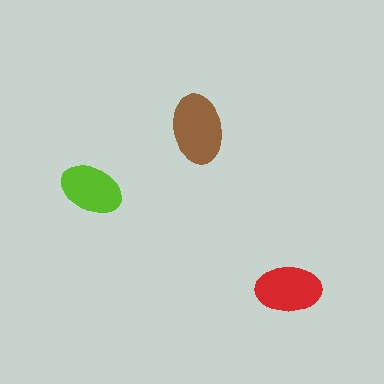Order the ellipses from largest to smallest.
the brown one, the red one, the lime one.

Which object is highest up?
The brown ellipse is topmost.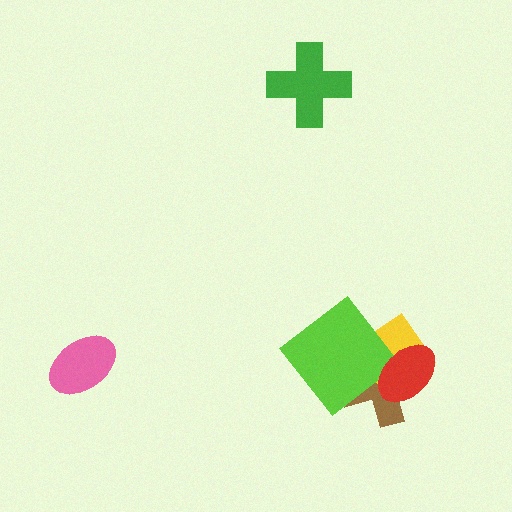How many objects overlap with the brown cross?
3 objects overlap with the brown cross.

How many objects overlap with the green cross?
0 objects overlap with the green cross.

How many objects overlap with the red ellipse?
2 objects overlap with the red ellipse.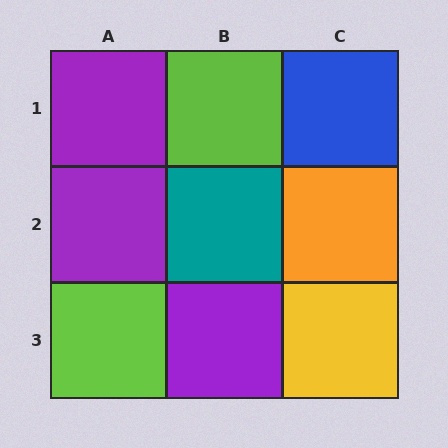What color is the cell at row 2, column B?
Teal.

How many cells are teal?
1 cell is teal.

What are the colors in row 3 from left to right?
Lime, purple, yellow.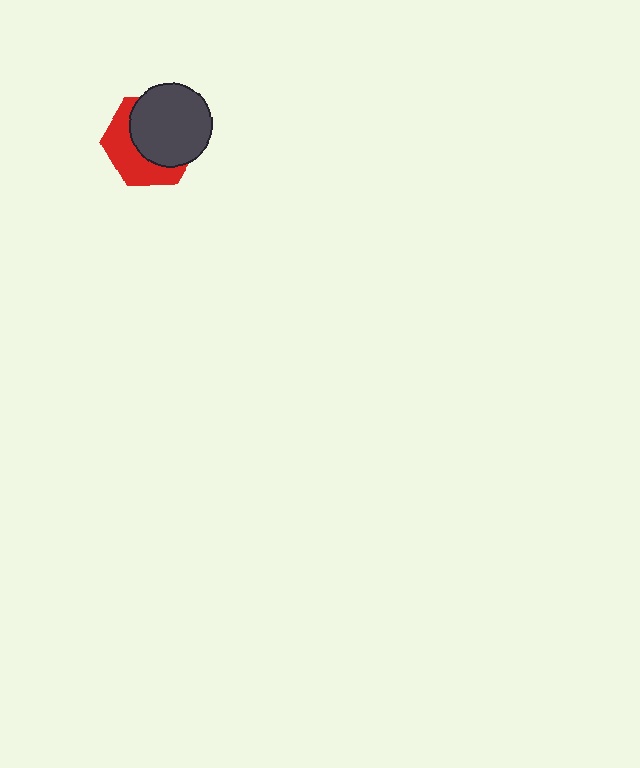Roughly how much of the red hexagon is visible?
A small part of it is visible (roughly 43%).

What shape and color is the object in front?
The object in front is a dark gray circle.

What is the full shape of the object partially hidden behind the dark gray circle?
The partially hidden object is a red hexagon.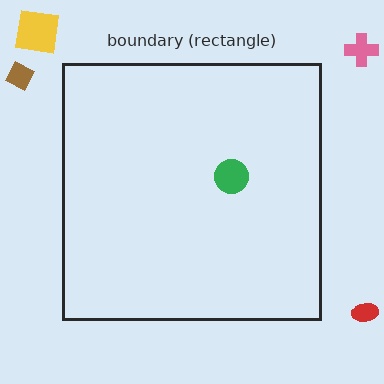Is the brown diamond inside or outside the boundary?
Outside.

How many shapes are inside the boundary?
1 inside, 4 outside.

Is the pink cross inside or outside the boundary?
Outside.